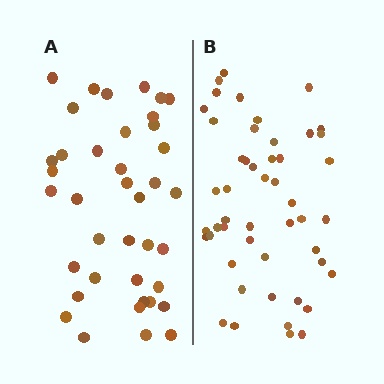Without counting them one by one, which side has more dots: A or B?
Region B (the right region) has more dots.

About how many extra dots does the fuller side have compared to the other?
Region B has roughly 10 or so more dots than region A.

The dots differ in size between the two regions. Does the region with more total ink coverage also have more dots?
No. Region A has more total ink coverage because its dots are larger, but region B actually contains more individual dots. Total area can be misleading — the number of items is what matters here.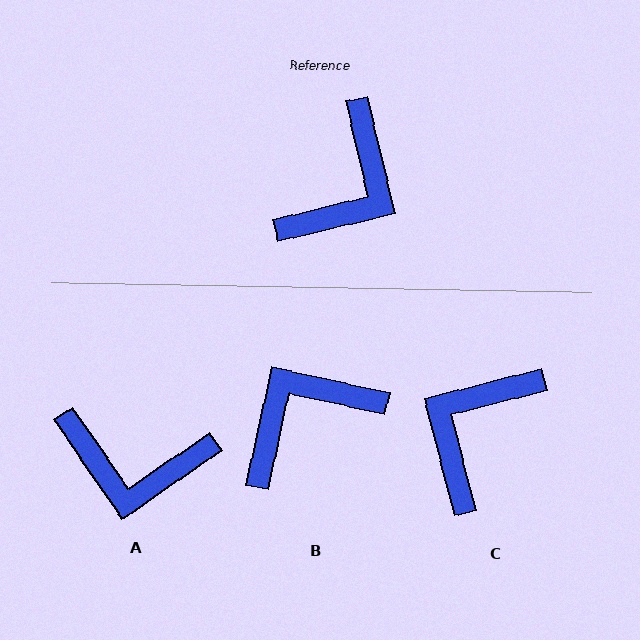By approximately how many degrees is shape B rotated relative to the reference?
Approximately 155 degrees counter-clockwise.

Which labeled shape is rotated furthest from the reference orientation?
C, about 179 degrees away.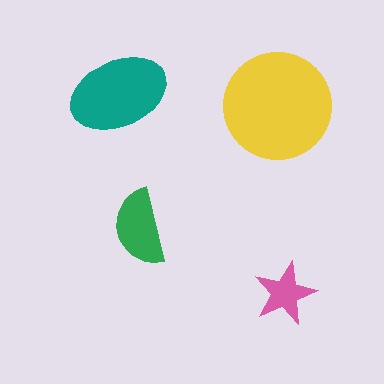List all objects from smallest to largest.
The pink star, the green semicircle, the teal ellipse, the yellow circle.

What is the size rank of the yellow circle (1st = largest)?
1st.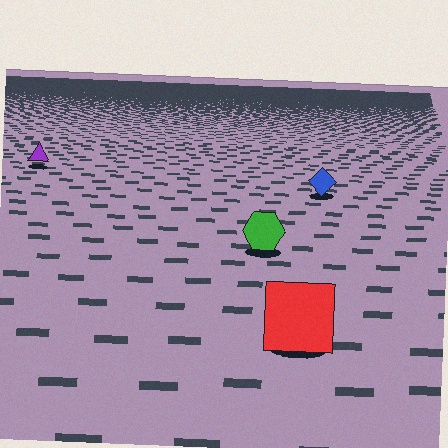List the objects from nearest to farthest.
From nearest to farthest: the red square, the green hexagon, the blue diamond, the purple triangle.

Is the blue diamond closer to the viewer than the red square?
No. The red square is closer — you can tell from the texture gradient: the ground texture is coarser near it.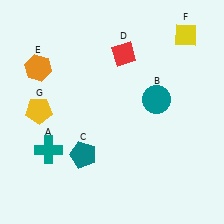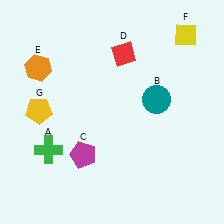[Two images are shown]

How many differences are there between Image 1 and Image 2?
There are 2 differences between the two images.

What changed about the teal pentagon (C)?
In Image 1, C is teal. In Image 2, it changed to magenta.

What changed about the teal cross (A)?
In Image 1, A is teal. In Image 2, it changed to green.